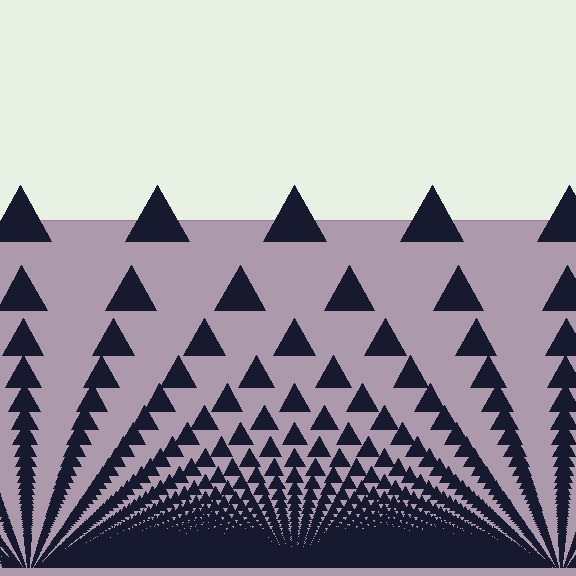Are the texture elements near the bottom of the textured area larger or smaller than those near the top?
Smaller. The gradient is inverted — elements near the bottom are smaller and denser.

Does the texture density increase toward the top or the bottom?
Density increases toward the bottom.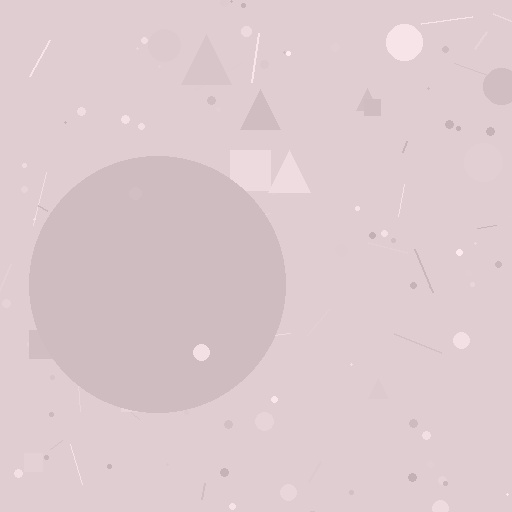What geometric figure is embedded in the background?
A circle is embedded in the background.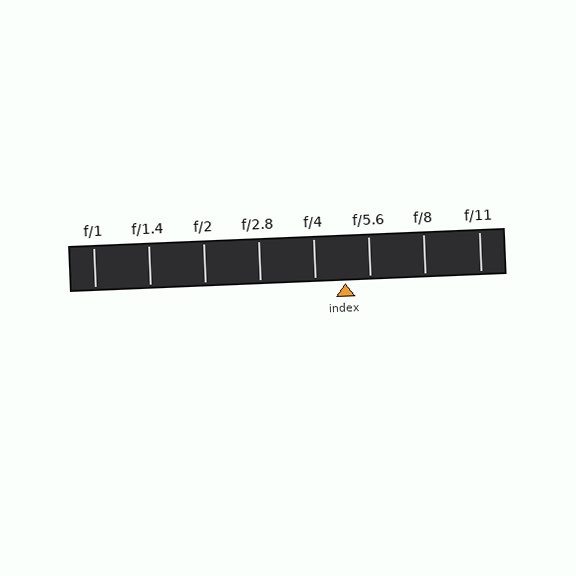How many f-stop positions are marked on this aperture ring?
There are 8 f-stop positions marked.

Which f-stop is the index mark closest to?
The index mark is closest to f/5.6.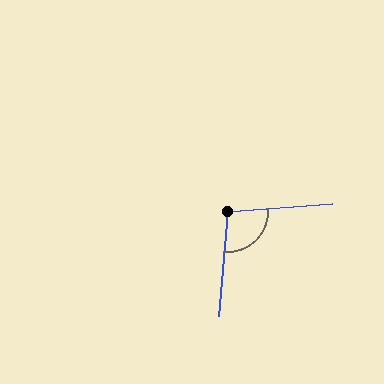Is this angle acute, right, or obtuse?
It is obtuse.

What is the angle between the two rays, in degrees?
Approximately 99 degrees.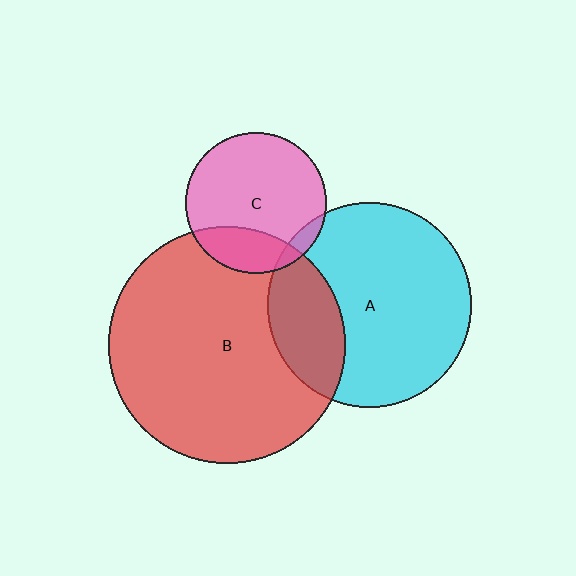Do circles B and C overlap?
Yes.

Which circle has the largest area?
Circle B (red).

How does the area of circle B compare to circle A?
Approximately 1.3 times.